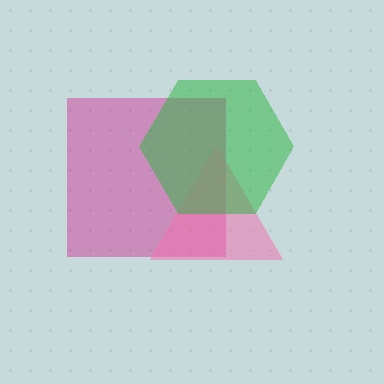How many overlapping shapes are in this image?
There are 3 overlapping shapes in the image.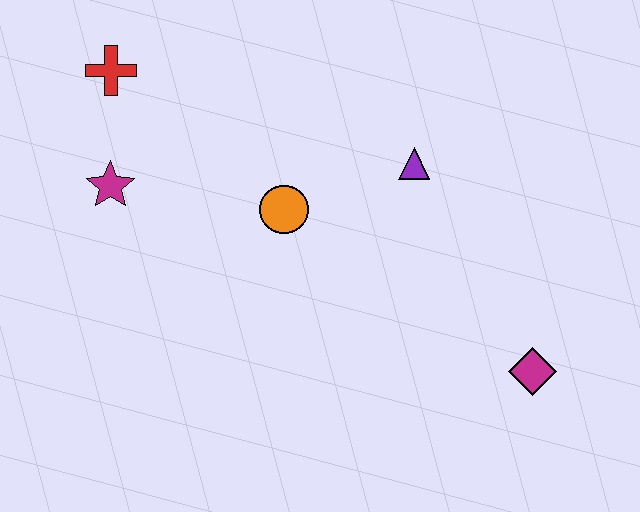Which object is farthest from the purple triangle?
The red cross is farthest from the purple triangle.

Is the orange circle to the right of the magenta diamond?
No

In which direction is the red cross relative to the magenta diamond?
The red cross is to the left of the magenta diamond.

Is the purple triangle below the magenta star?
No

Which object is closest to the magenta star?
The red cross is closest to the magenta star.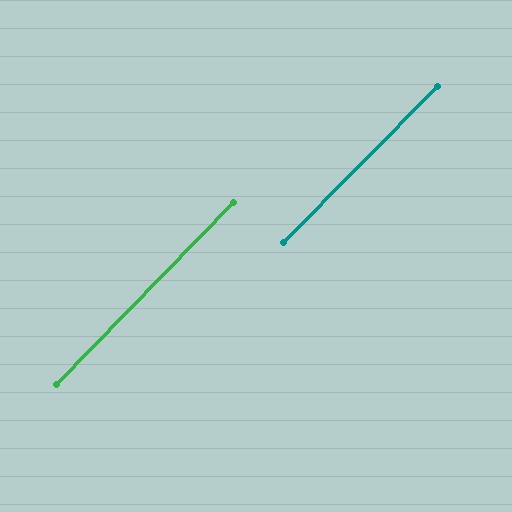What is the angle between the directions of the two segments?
Approximately 0 degrees.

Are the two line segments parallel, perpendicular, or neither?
Parallel — their directions differ by only 0.3°.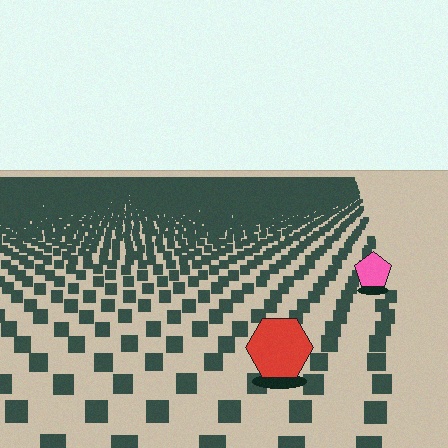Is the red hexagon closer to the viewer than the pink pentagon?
Yes. The red hexagon is closer — you can tell from the texture gradient: the ground texture is coarser near it.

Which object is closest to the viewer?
The red hexagon is closest. The texture marks near it are larger and more spread out.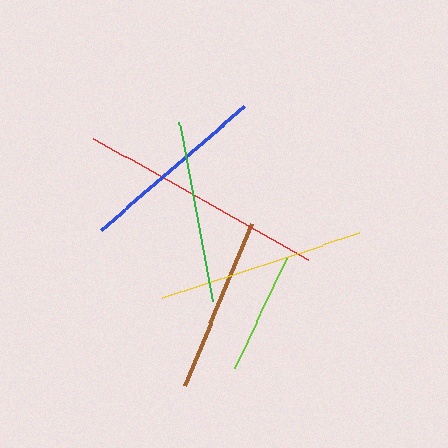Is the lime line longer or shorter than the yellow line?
The yellow line is longer than the lime line.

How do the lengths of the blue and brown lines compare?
The blue and brown lines are approximately the same length.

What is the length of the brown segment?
The brown segment is approximately 175 pixels long.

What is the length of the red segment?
The red segment is approximately 247 pixels long.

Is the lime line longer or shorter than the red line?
The red line is longer than the lime line.